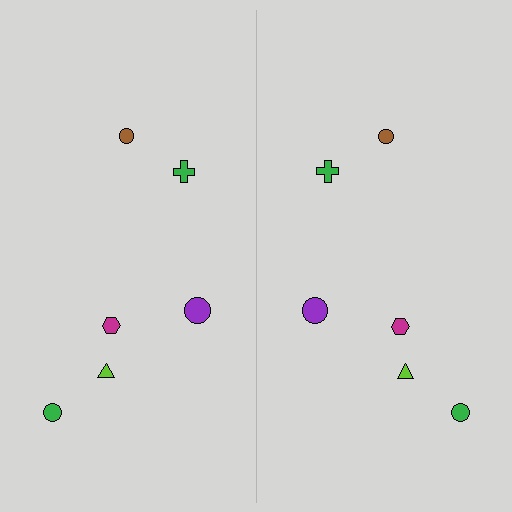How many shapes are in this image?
There are 12 shapes in this image.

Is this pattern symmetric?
Yes, this pattern has bilateral (reflection) symmetry.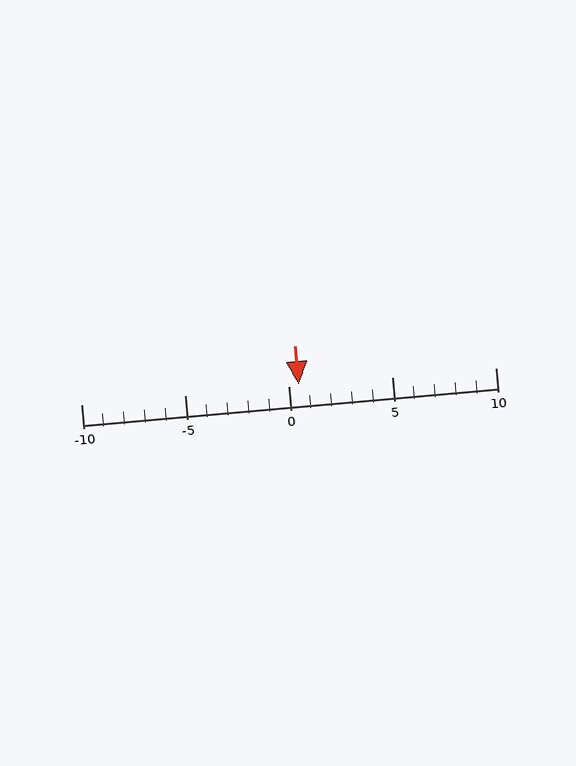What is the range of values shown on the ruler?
The ruler shows values from -10 to 10.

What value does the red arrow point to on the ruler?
The red arrow points to approximately 0.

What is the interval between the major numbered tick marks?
The major tick marks are spaced 5 units apart.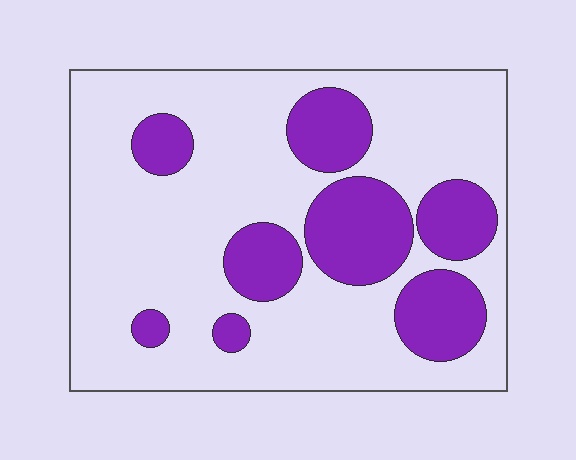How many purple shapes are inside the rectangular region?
8.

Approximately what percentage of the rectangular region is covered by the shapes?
Approximately 25%.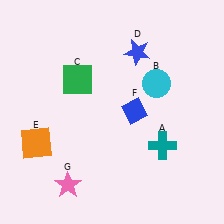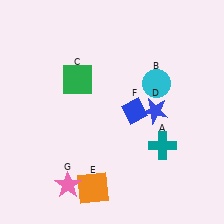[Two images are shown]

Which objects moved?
The objects that moved are: the blue star (D), the orange square (E).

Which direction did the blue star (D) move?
The blue star (D) moved down.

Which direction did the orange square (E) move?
The orange square (E) moved right.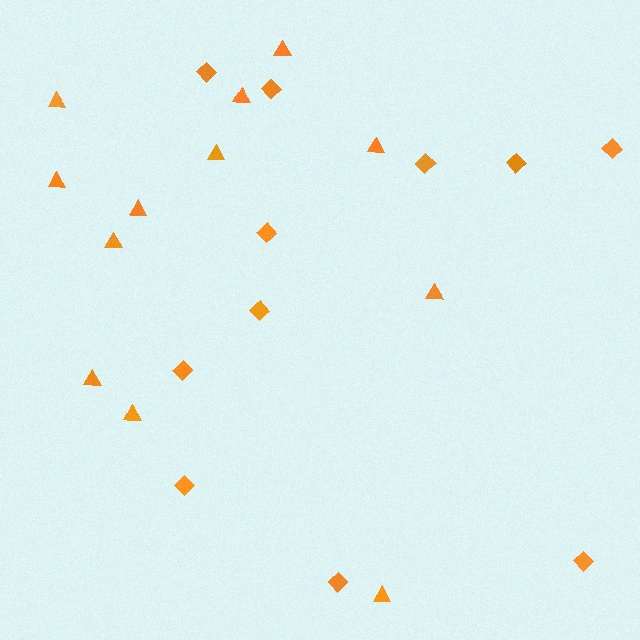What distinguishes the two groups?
There are 2 groups: one group of triangles (12) and one group of diamonds (11).